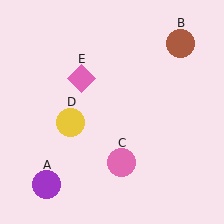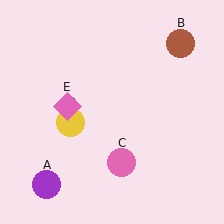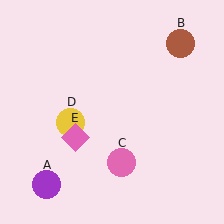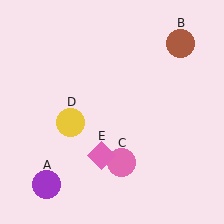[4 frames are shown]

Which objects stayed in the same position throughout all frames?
Purple circle (object A) and brown circle (object B) and pink circle (object C) and yellow circle (object D) remained stationary.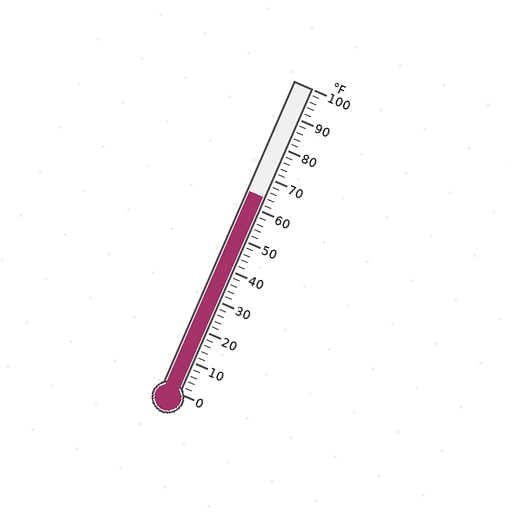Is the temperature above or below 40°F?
The temperature is above 40°F.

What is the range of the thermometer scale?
The thermometer scale ranges from 0°F to 100°F.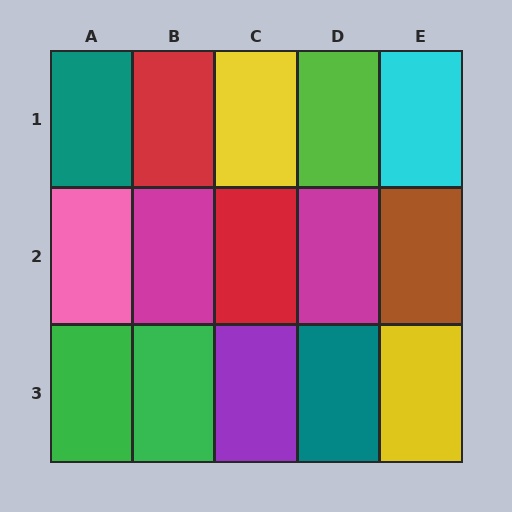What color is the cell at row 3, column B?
Green.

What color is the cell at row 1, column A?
Teal.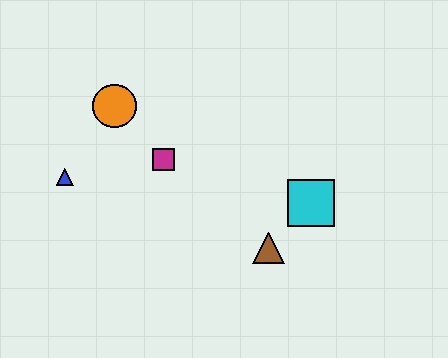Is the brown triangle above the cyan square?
No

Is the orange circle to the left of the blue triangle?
No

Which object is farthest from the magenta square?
The cyan square is farthest from the magenta square.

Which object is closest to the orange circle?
The magenta square is closest to the orange circle.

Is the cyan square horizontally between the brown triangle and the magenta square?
No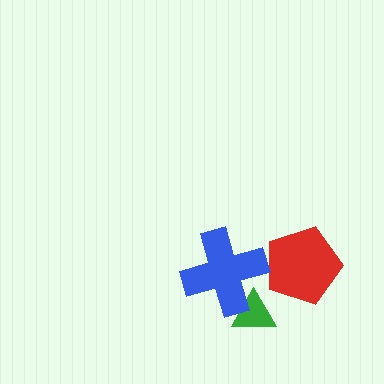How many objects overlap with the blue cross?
1 object overlaps with the blue cross.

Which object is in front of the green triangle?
The blue cross is in front of the green triangle.